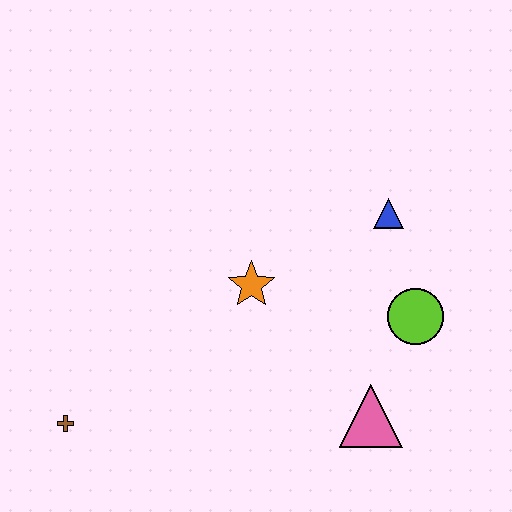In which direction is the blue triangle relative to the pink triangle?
The blue triangle is above the pink triangle.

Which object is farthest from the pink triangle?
The brown cross is farthest from the pink triangle.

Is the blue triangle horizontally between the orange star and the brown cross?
No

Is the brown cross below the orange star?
Yes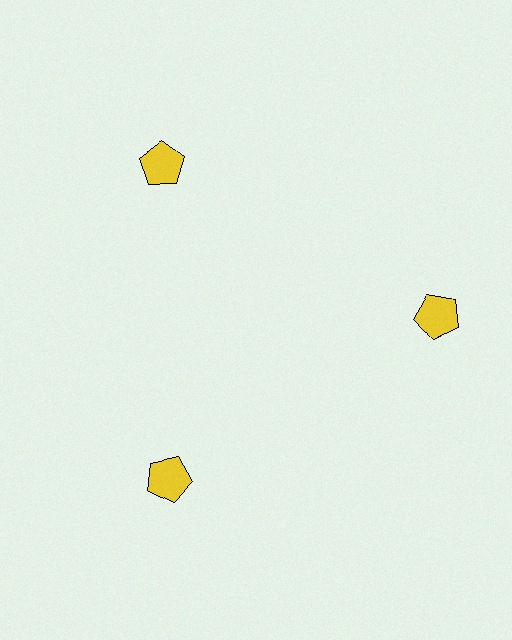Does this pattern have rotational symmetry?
Yes, this pattern has 3-fold rotational symmetry. It looks the same after rotating 120 degrees around the center.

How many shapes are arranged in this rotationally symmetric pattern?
There are 3 shapes, arranged in 3 groups of 1.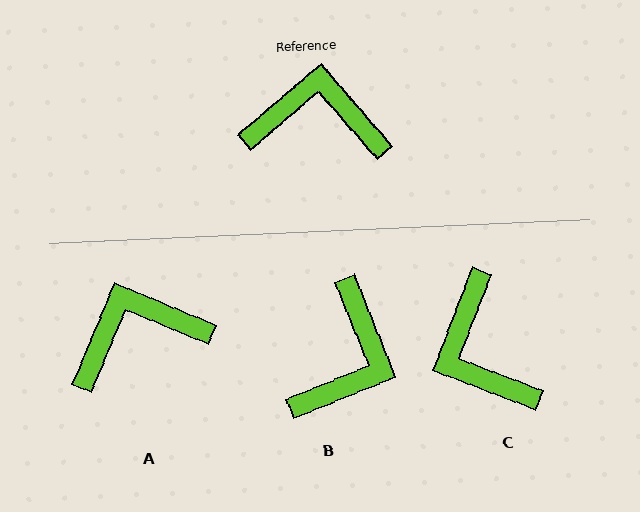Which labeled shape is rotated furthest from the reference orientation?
C, about 118 degrees away.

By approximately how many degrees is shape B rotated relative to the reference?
Approximately 109 degrees clockwise.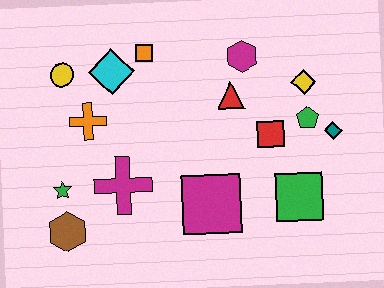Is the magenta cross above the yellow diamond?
No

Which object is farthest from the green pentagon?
The brown hexagon is farthest from the green pentagon.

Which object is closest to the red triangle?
The magenta hexagon is closest to the red triangle.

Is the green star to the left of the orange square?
Yes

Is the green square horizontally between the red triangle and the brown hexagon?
No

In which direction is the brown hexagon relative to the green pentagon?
The brown hexagon is to the left of the green pentagon.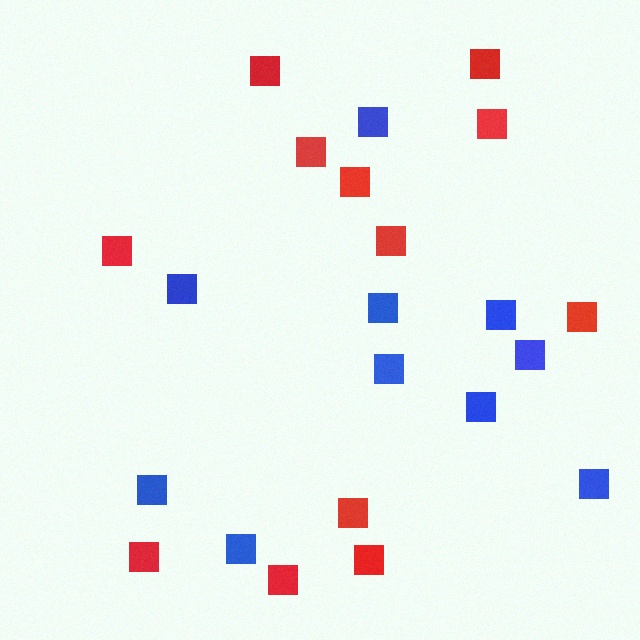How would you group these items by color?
There are 2 groups: one group of blue squares (10) and one group of red squares (12).